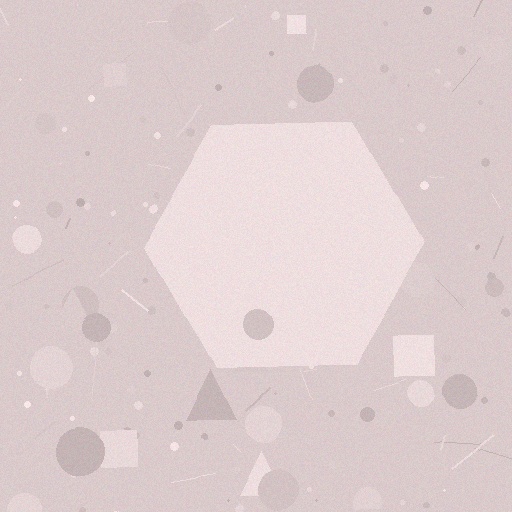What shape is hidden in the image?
A hexagon is hidden in the image.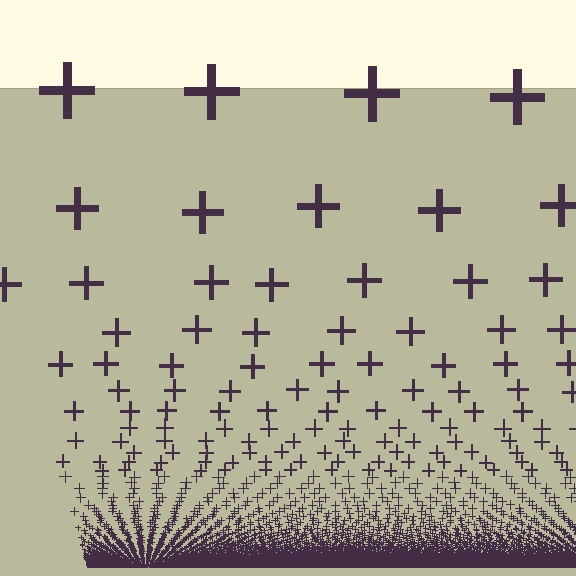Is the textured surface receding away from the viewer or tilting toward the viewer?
The surface appears to tilt toward the viewer. Texture elements get larger and sparser toward the top.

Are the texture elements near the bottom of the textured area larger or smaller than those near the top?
Smaller. The gradient is inverted — elements near the bottom are smaller and denser.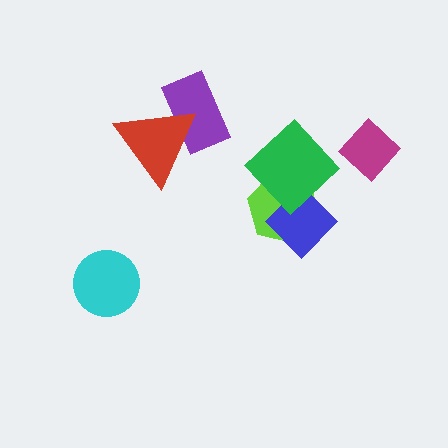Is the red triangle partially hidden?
No, no other shape covers it.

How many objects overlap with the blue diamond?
2 objects overlap with the blue diamond.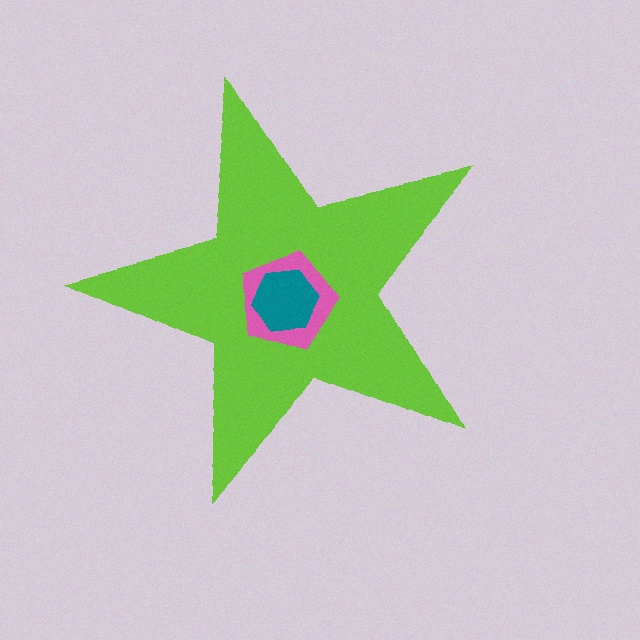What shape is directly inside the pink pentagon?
The teal hexagon.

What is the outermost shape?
The lime star.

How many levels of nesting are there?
3.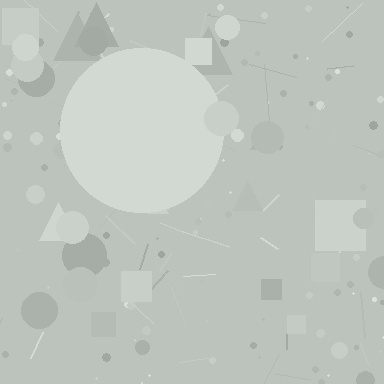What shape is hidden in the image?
A circle is hidden in the image.